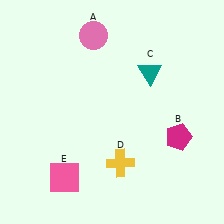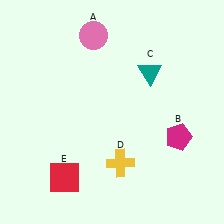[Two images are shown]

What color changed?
The square (E) changed from pink in Image 1 to red in Image 2.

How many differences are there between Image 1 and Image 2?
There is 1 difference between the two images.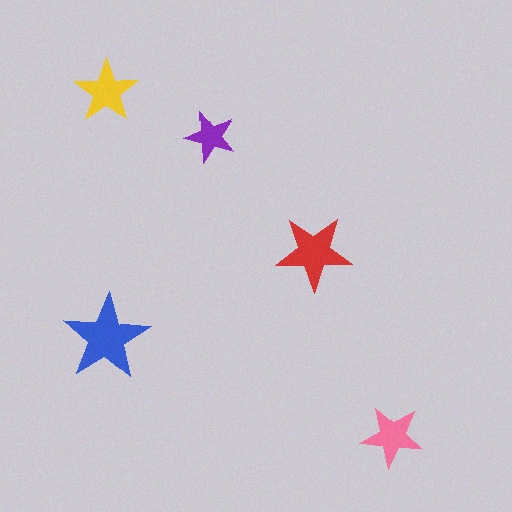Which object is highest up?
The yellow star is topmost.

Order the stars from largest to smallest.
the blue one, the red one, the yellow one, the pink one, the purple one.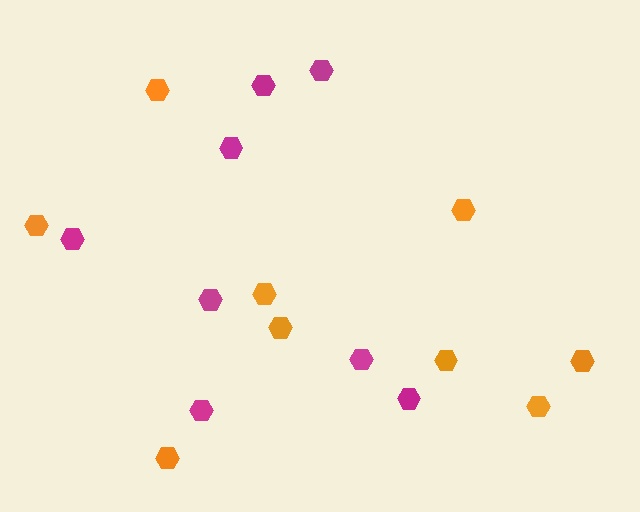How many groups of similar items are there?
There are 2 groups: one group of orange hexagons (9) and one group of magenta hexagons (8).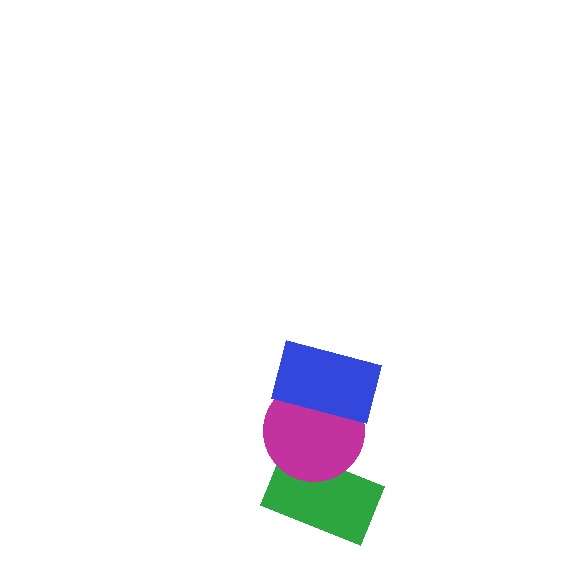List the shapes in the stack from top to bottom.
From top to bottom: the blue rectangle, the magenta circle, the green rectangle.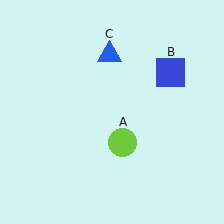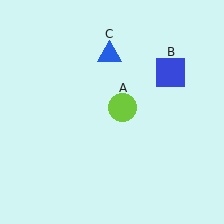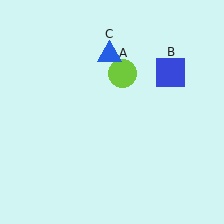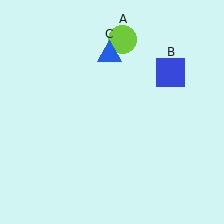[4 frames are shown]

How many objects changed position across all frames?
1 object changed position: lime circle (object A).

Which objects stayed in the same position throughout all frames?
Blue square (object B) and blue triangle (object C) remained stationary.